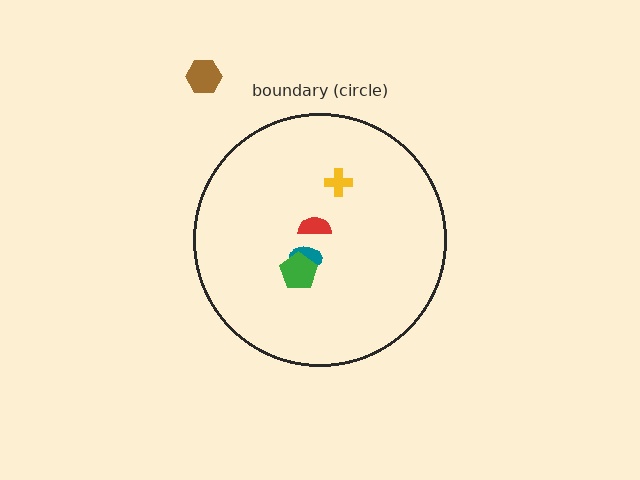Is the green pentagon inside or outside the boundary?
Inside.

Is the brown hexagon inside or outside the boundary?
Outside.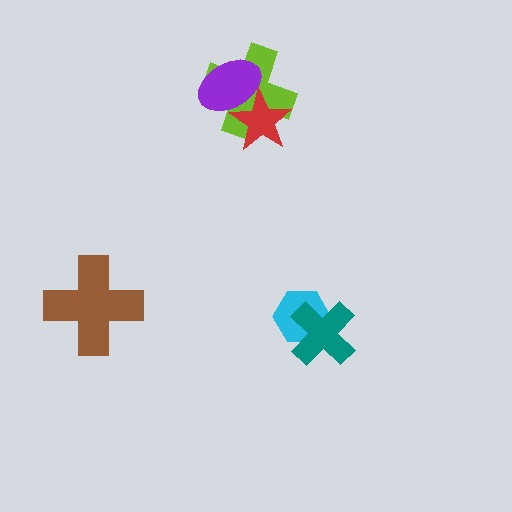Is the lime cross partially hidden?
Yes, it is partially covered by another shape.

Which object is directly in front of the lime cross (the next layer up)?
The purple ellipse is directly in front of the lime cross.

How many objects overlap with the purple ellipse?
2 objects overlap with the purple ellipse.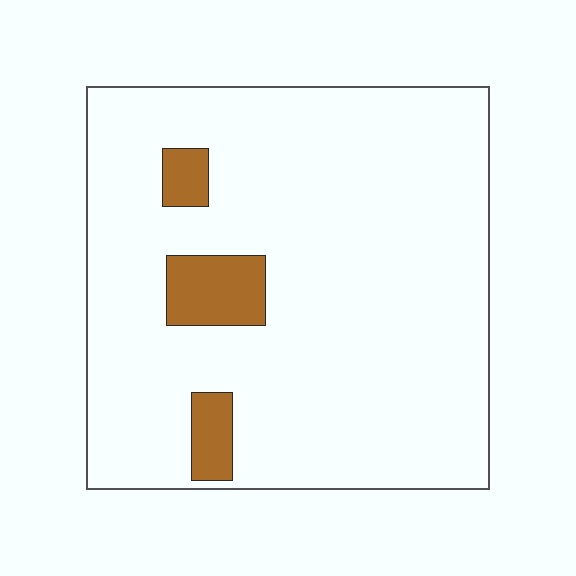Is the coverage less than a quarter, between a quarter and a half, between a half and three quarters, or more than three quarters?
Less than a quarter.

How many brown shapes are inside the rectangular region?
3.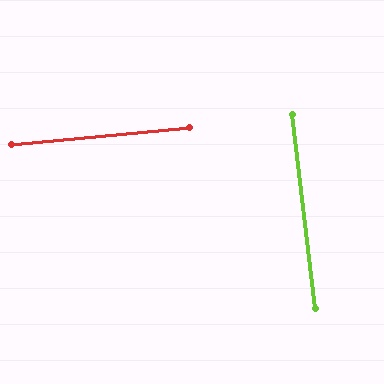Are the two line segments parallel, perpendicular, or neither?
Perpendicular — they meet at approximately 89°.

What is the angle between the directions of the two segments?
Approximately 89 degrees.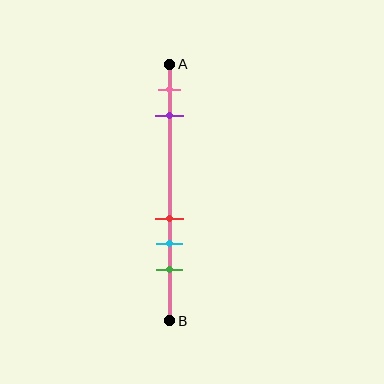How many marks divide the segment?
There are 5 marks dividing the segment.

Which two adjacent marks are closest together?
The red and cyan marks are the closest adjacent pair.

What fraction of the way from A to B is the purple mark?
The purple mark is approximately 20% (0.2) of the way from A to B.